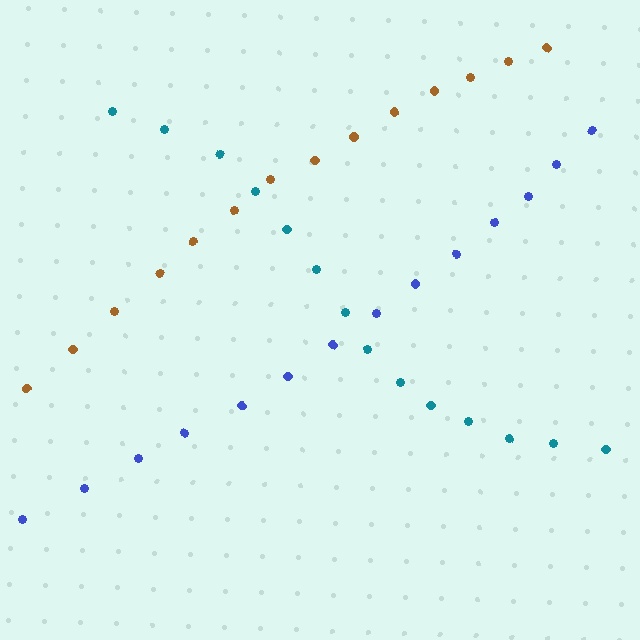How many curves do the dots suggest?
There are 3 distinct paths.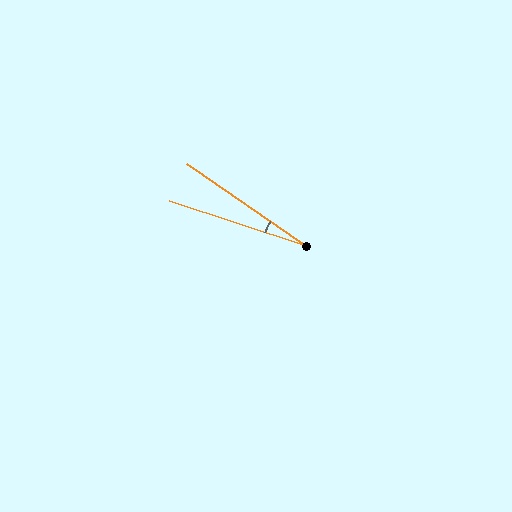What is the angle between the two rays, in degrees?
Approximately 16 degrees.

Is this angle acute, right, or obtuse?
It is acute.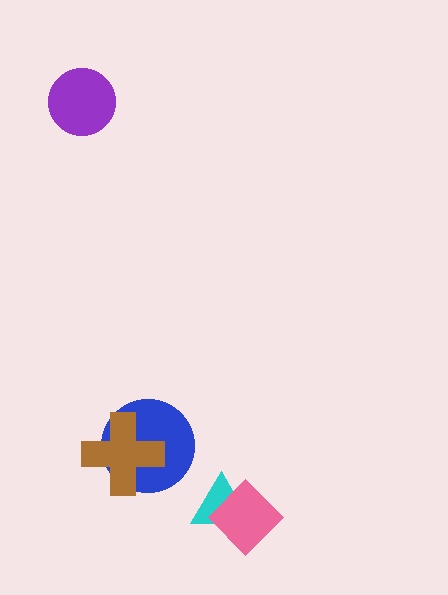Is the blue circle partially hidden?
Yes, it is partially covered by another shape.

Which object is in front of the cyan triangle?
The pink diamond is in front of the cyan triangle.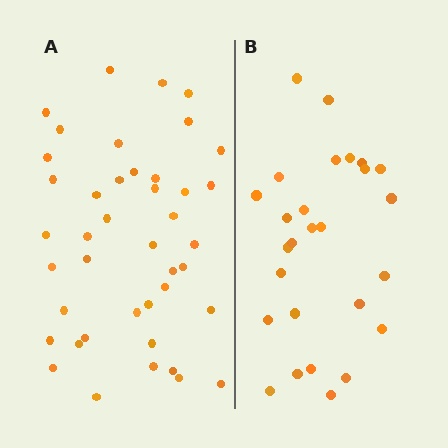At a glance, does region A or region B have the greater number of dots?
Region A (the left region) has more dots.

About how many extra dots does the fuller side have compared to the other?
Region A has approximately 15 more dots than region B.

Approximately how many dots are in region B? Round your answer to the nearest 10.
About 30 dots. (The exact count is 27, which rounds to 30.)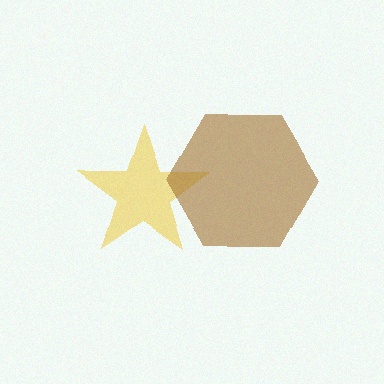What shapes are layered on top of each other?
The layered shapes are: a yellow star, a brown hexagon.